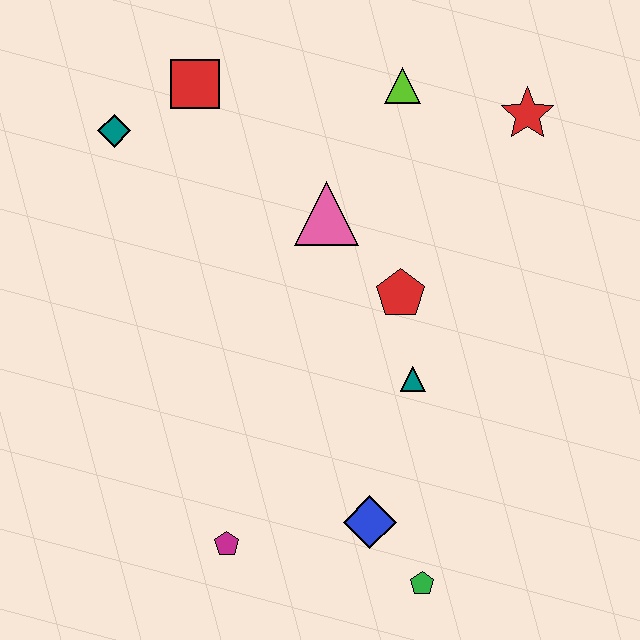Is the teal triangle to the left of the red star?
Yes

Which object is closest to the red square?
The teal diamond is closest to the red square.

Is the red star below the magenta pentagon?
No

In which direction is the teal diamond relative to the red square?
The teal diamond is to the left of the red square.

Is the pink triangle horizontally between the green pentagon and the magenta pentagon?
Yes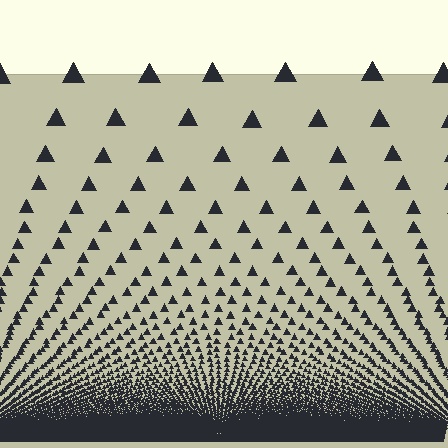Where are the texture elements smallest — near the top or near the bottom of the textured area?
Near the bottom.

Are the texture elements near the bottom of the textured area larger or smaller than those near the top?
Smaller. The gradient is inverted — elements near the bottom are smaller and denser.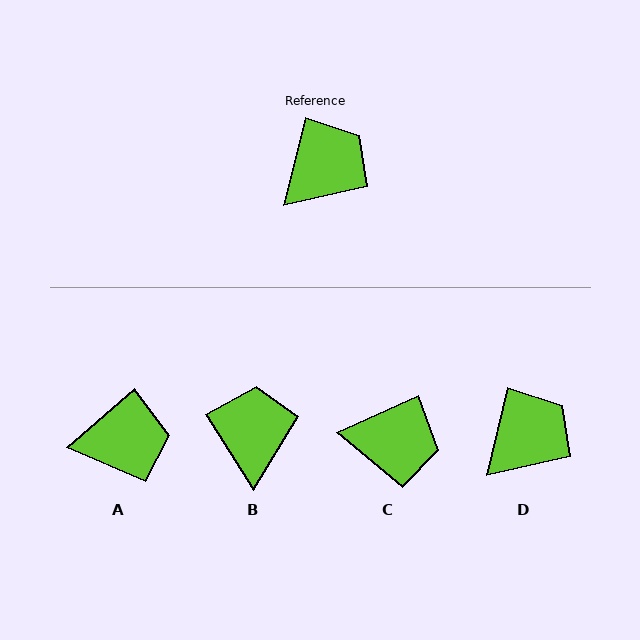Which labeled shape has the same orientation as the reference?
D.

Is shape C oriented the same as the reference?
No, it is off by about 52 degrees.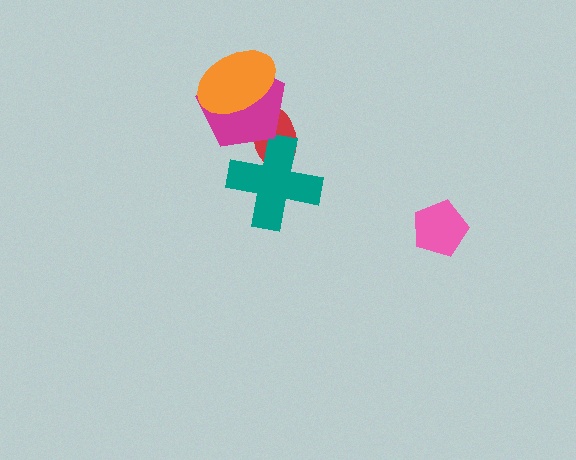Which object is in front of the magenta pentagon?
The orange ellipse is in front of the magenta pentagon.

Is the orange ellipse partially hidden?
No, no other shape covers it.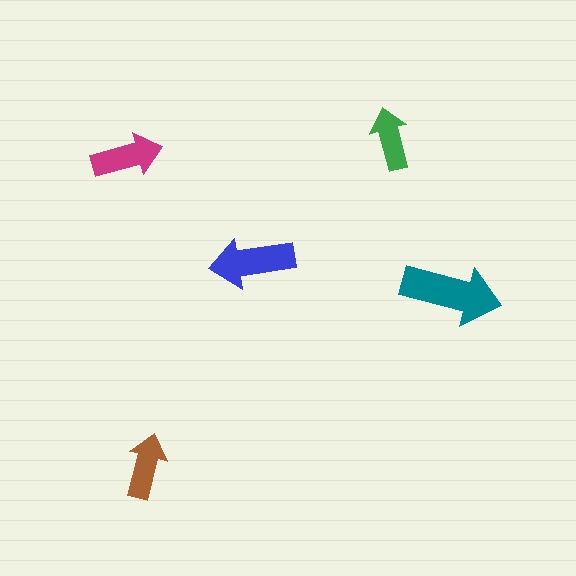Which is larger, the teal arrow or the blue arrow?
The teal one.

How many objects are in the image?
There are 5 objects in the image.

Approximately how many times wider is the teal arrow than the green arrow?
About 1.5 times wider.